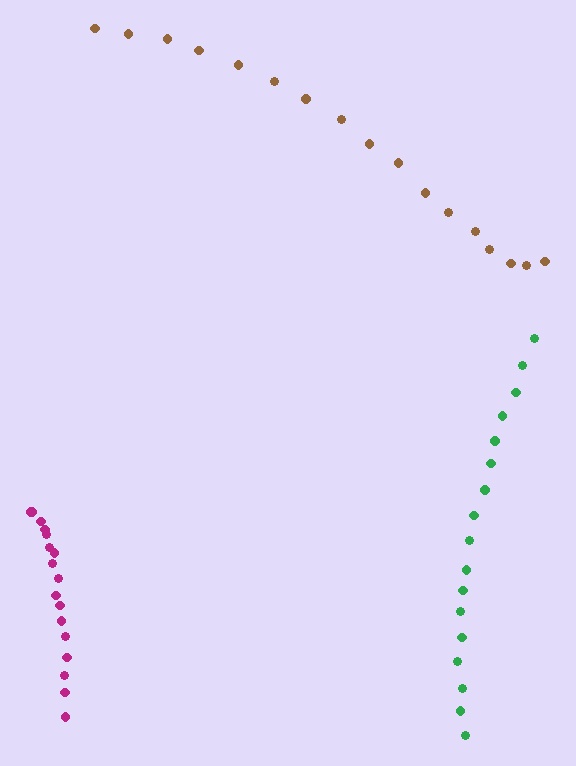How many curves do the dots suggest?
There are 3 distinct paths.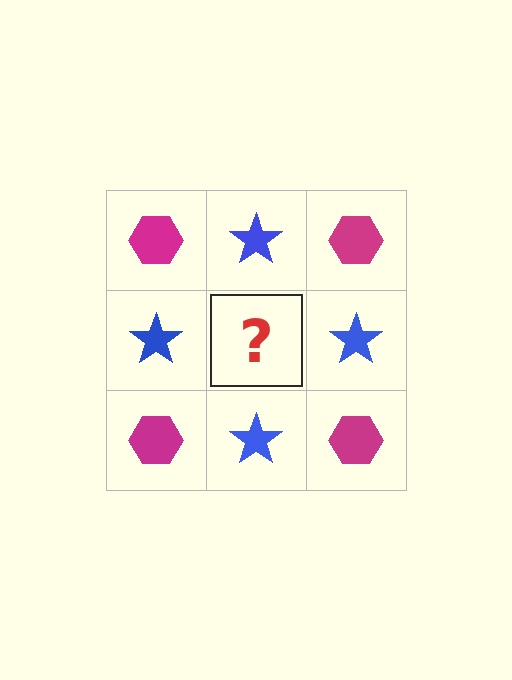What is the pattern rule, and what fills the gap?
The rule is that it alternates magenta hexagon and blue star in a checkerboard pattern. The gap should be filled with a magenta hexagon.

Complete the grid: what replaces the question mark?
The question mark should be replaced with a magenta hexagon.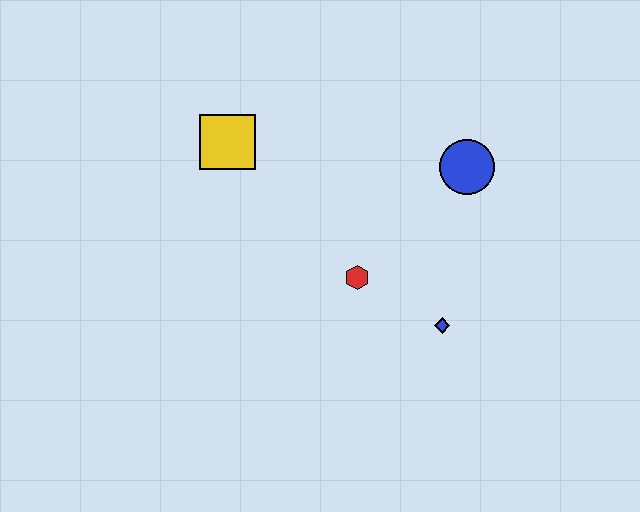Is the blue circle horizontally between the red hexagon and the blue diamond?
No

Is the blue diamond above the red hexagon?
No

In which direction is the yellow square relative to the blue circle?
The yellow square is to the left of the blue circle.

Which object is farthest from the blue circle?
The yellow square is farthest from the blue circle.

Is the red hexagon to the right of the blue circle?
No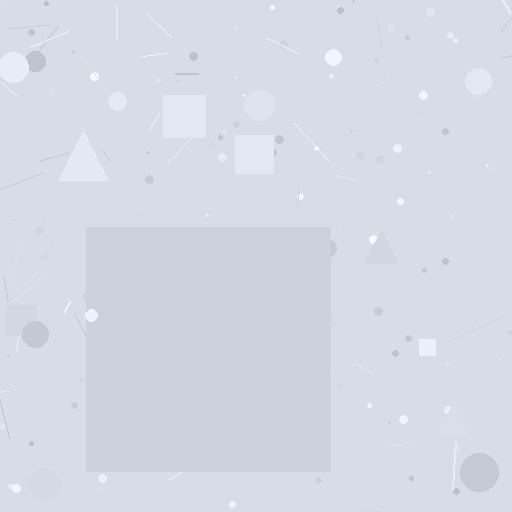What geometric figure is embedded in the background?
A square is embedded in the background.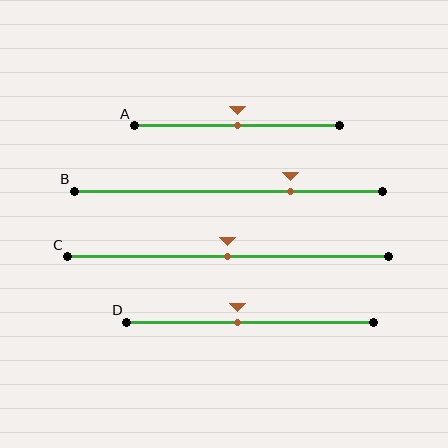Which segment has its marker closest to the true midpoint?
Segment A has its marker closest to the true midpoint.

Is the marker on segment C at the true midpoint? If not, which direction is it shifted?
Yes, the marker on segment C is at the true midpoint.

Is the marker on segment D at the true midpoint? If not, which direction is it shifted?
No, the marker on segment D is shifted to the left by about 5% of the segment length.